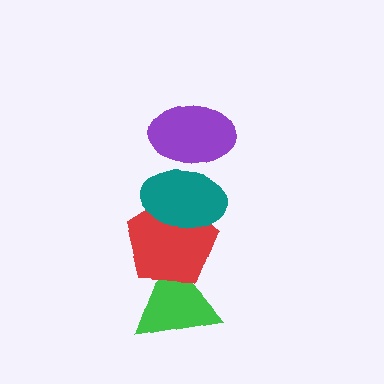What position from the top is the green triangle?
The green triangle is 4th from the top.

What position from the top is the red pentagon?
The red pentagon is 3rd from the top.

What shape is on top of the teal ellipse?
The purple ellipse is on top of the teal ellipse.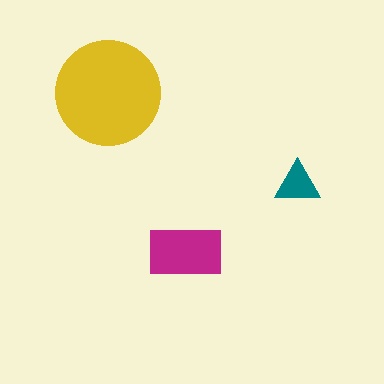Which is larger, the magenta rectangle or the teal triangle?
The magenta rectangle.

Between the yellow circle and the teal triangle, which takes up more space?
The yellow circle.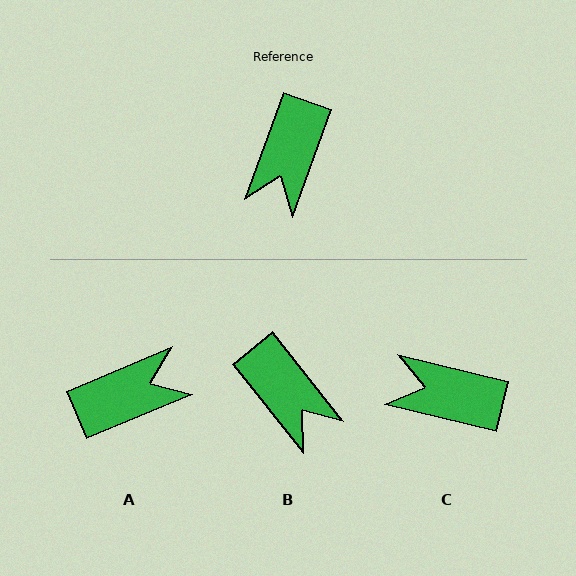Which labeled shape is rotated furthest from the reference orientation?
A, about 132 degrees away.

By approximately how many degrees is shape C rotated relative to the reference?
Approximately 84 degrees clockwise.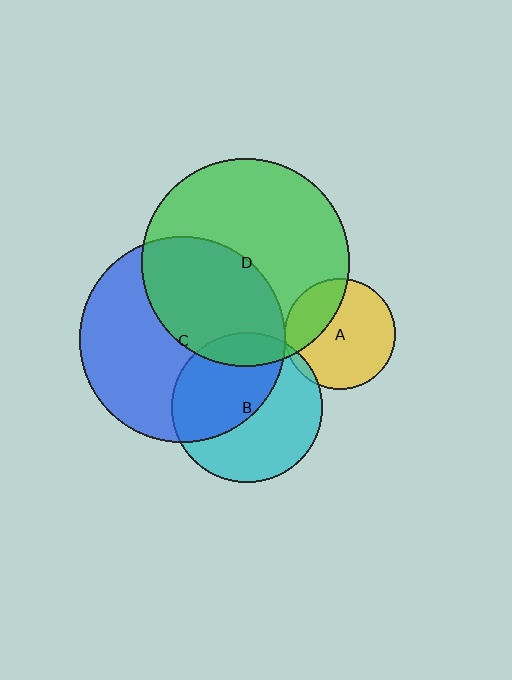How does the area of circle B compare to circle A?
Approximately 1.8 times.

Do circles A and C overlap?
Yes.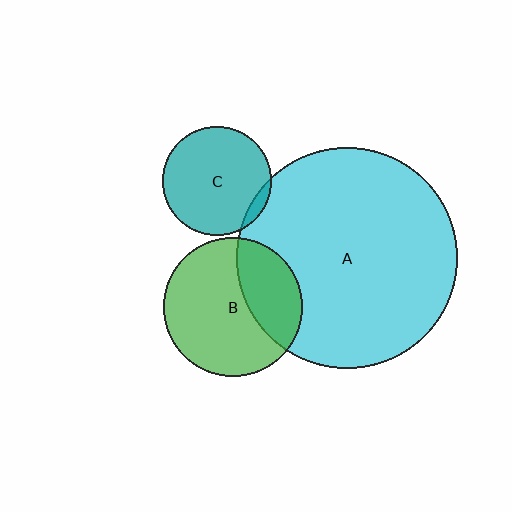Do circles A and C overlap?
Yes.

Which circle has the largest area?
Circle A (cyan).